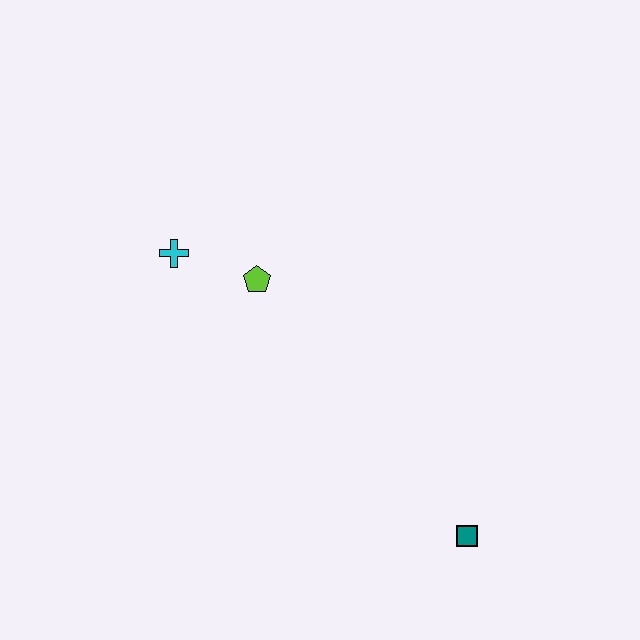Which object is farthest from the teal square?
The cyan cross is farthest from the teal square.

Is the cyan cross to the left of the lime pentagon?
Yes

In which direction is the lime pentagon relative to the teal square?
The lime pentagon is above the teal square.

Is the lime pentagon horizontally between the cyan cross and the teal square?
Yes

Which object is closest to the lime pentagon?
The cyan cross is closest to the lime pentagon.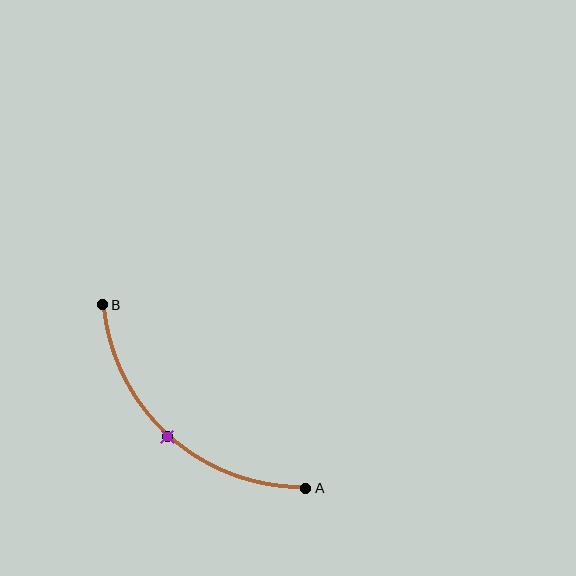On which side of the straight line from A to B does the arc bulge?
The arc bulges below and to the left of the straight line connecting A and B.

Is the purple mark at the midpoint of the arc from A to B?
Yes. The purple mark lies on the arc at equal arc-length from both A and B — it is the arc midpoint.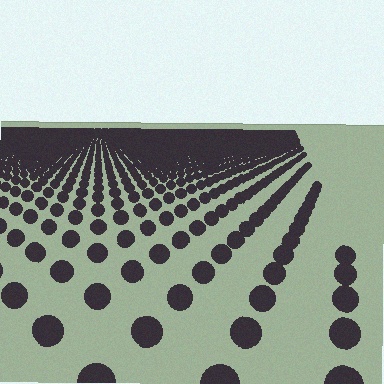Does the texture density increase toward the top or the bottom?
Density increases toward the top.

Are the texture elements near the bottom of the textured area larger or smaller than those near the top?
Larger. Near the bottom, elements are closer to the viewer and appear at a bigger on-screen size.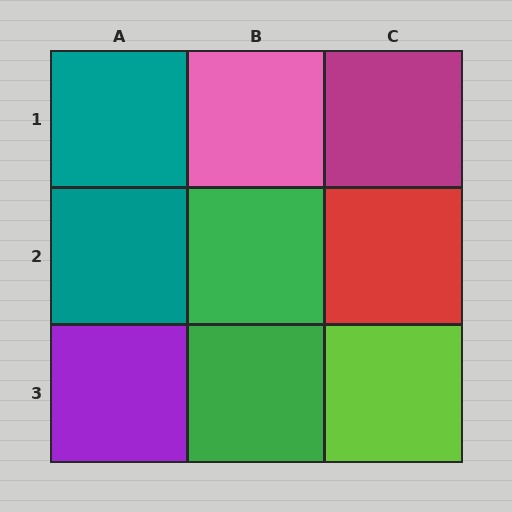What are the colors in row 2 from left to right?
Teal, green, red.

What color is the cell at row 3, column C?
Lime.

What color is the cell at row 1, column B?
Pink.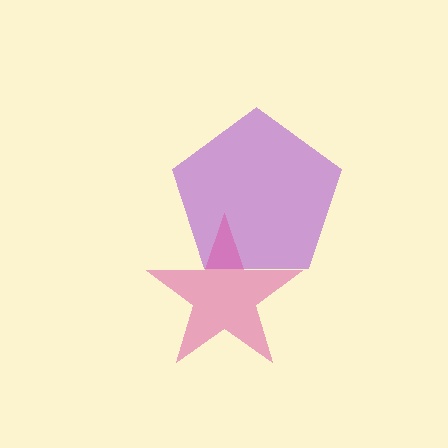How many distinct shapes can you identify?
There are 2 distinct shapes: a purple pentagon, a pink star.